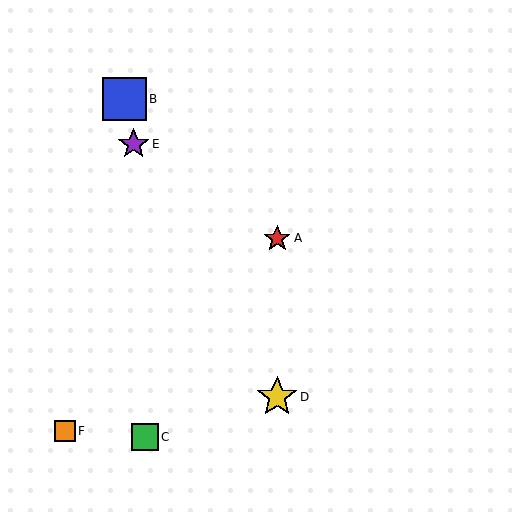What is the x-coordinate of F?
Object F is at x≈65.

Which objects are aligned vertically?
Objects A, D are aligned vertically.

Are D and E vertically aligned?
No, D is at x≈277 and E is at x≈134.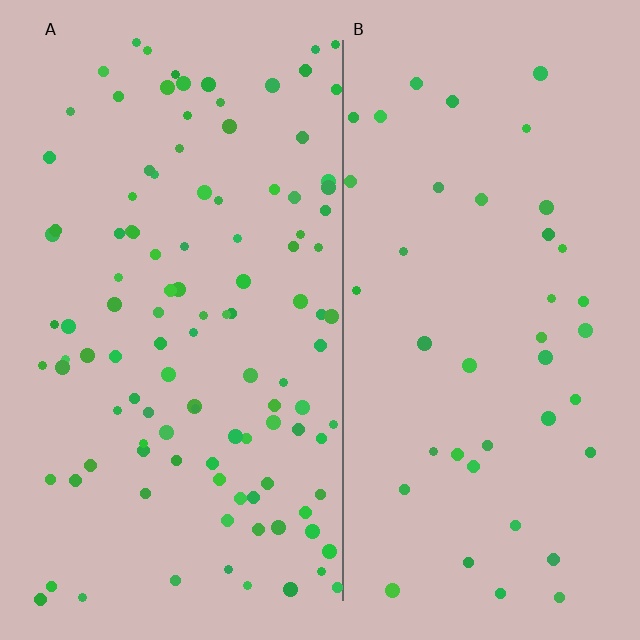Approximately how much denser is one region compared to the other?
Approximately 2.6× — region A over region B.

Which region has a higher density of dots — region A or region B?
A (the left).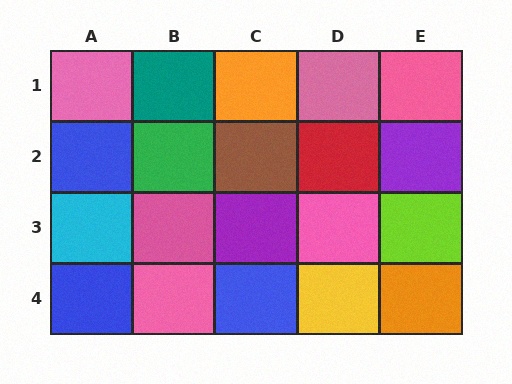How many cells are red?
1 cell is red.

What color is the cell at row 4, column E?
Orange.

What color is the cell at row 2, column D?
Red.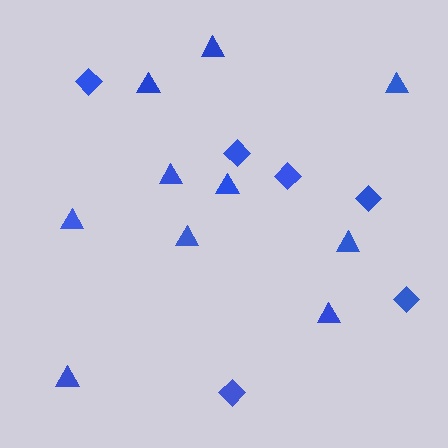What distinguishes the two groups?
There are 2 groups: one group of triangles (10) and one group of diamonds (6).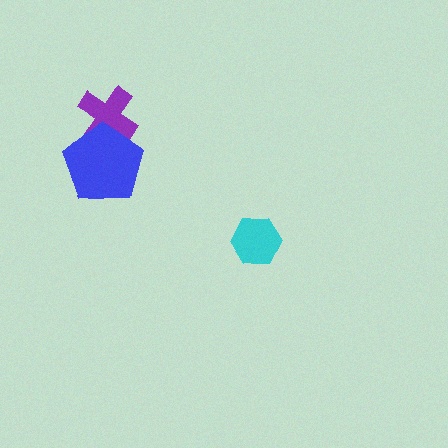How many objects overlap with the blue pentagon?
1 object overlaps with the blue pentagon.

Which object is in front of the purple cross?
The blue pentagon is in front of the purple cross.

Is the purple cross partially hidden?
Yes, it is partially covered by another shape.